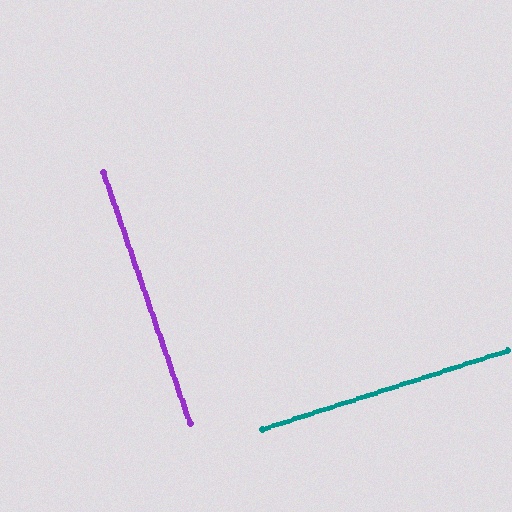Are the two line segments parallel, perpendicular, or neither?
Perpendicular — they meet at approximately 89°.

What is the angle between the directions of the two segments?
Approximately 89 degrees.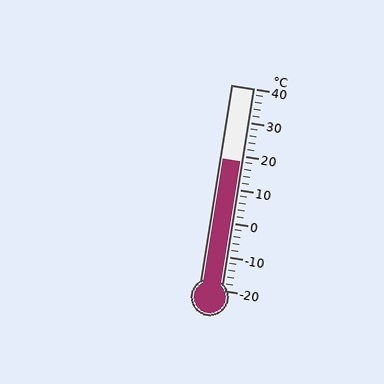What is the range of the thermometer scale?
The thermometer scale ranges from -20°C to 40°C.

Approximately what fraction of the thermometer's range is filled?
The thermometer is filled to approximately 65% of its range.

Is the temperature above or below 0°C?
The temperature is above 0°C.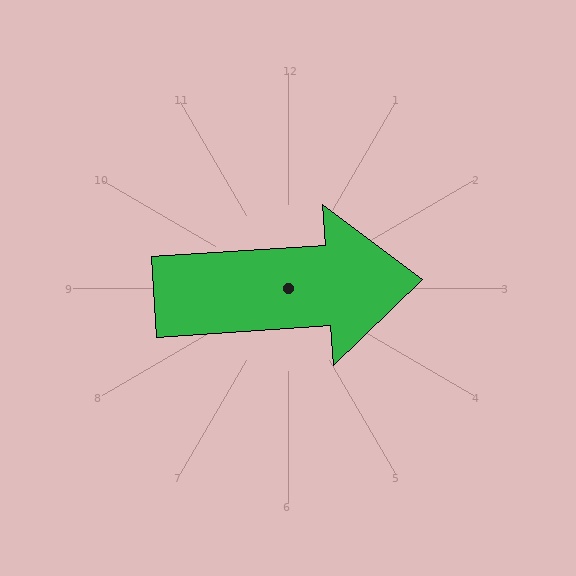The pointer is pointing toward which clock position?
Roughly 3 o'clock.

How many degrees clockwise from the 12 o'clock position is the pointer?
Approximately 86 degrees.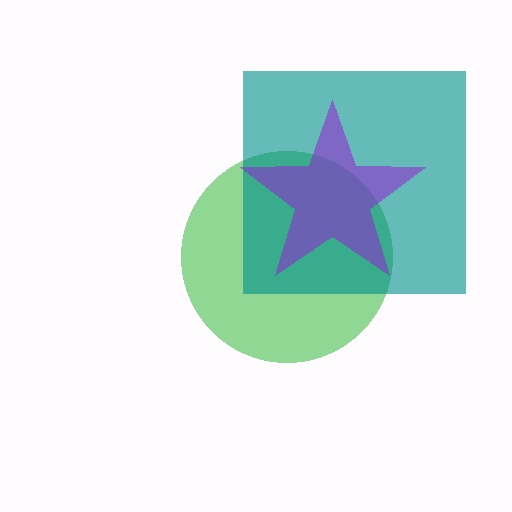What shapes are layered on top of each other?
The layered shapes are: a green circle, a teal square, a purple star.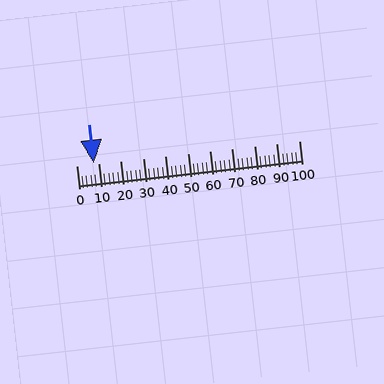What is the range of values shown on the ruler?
The ruler shows values from 0 to 100.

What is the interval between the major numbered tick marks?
The major tick marks are spaced 10 units apart.